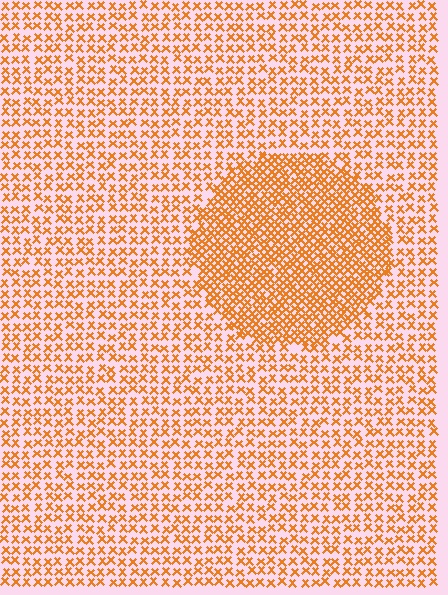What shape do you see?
I see a circle.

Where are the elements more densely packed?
The elements are more densely packed inside the circle boundary.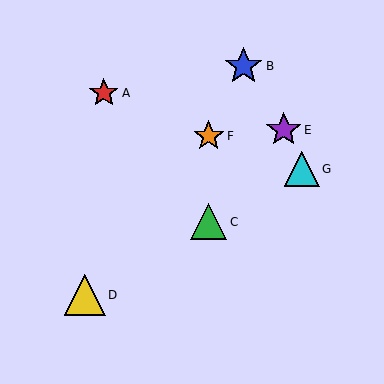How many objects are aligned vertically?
2 objects (C, F) are aligned vertically.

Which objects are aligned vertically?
Objects C, F are aligned vertically.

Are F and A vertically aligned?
No, F is at x≈209 and A is at x≈104.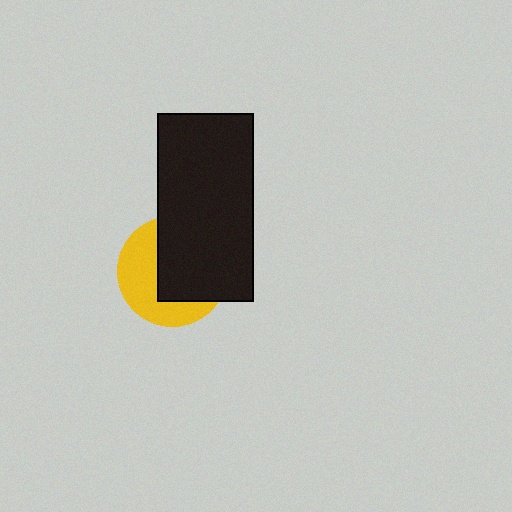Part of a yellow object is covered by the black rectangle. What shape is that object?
It is a circle.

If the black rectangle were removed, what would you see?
You would see the complete yellow circle.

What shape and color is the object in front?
The object in front is a black rectangle.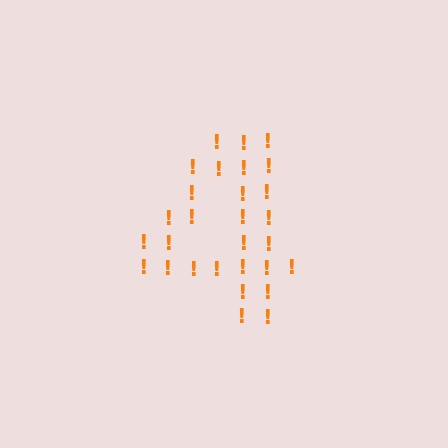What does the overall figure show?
The overall figure shows the digit 4.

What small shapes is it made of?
It is made of small exclamation marks.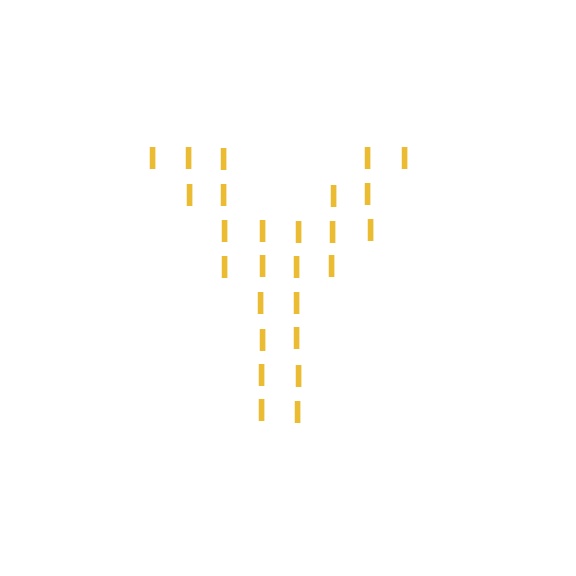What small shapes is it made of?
It is made of small letter I's.